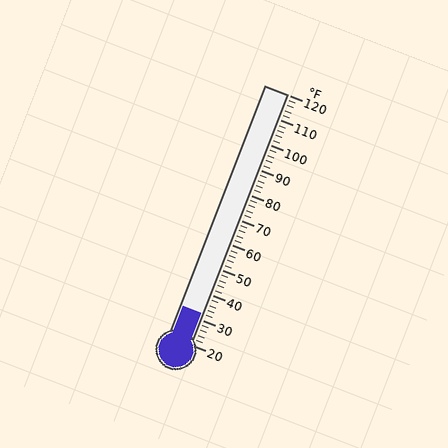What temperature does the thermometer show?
The thermometer shows approximately 32°F.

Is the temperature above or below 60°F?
The temperature is below 60°F.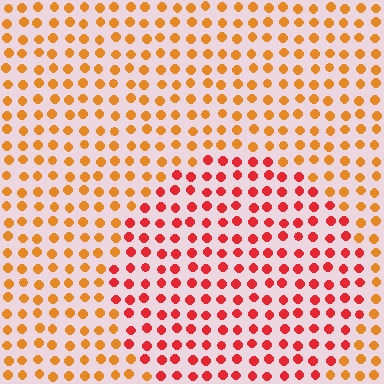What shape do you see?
I see a circle.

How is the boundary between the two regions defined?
The boundary is defined purely by a slight shift in hue (about 35 degrees). Spacing, size, and orientation are identical on both sides.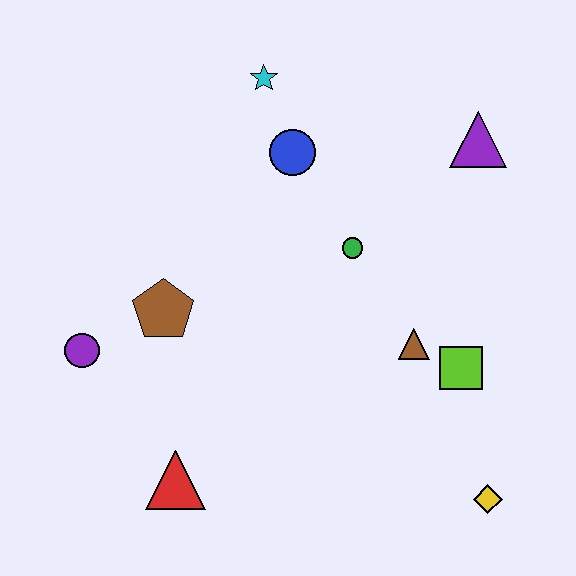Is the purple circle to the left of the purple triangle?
Yes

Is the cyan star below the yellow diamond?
No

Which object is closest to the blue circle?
The cyan star is closest to the blue circle.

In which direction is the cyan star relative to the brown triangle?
The cyan star is above the brown triangle.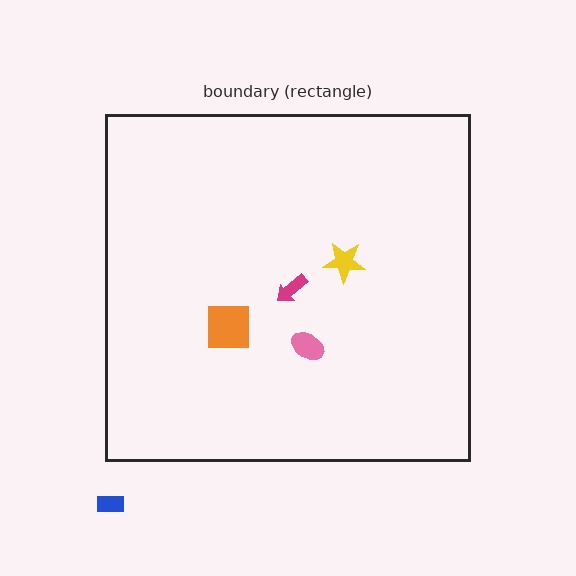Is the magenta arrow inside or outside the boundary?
Inside.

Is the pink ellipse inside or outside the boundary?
Inside.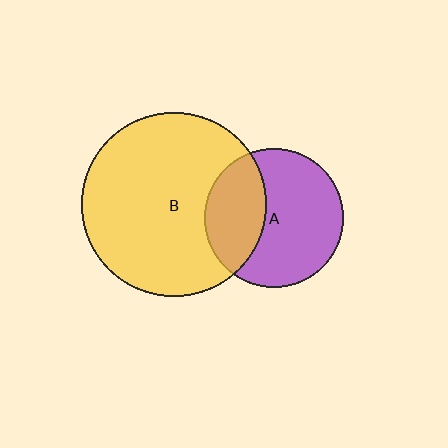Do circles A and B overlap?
Yes.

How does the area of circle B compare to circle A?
Approximately 1.8 times.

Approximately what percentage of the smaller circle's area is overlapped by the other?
Approximately 35%.